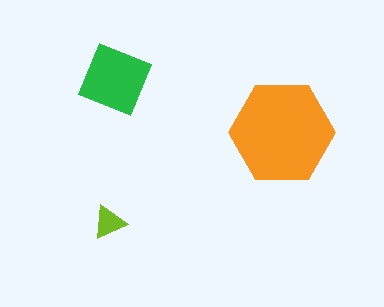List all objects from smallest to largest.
The lime triangle, the green square, the orange hexagon.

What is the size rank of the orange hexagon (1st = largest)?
1st.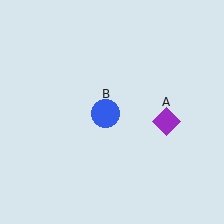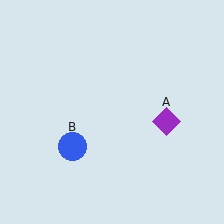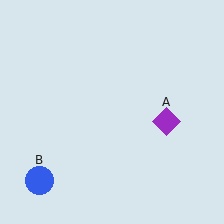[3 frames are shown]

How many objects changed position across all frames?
1 object changed position: blue circle (object B).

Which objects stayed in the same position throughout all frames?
Purple diamond (object A) remained stationary.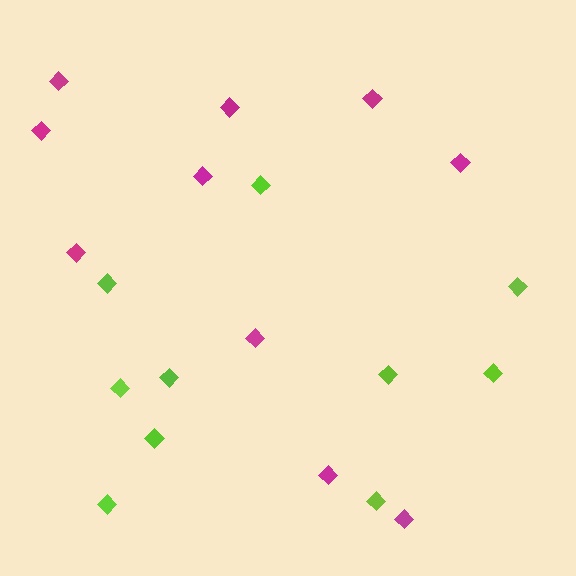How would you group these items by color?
There are 2 groups: one group of lime diamonds (10) and one group of magenta diamonds (10).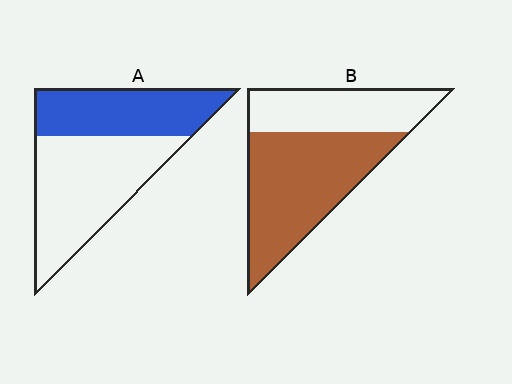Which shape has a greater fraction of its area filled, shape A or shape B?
Shape B.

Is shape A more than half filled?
No.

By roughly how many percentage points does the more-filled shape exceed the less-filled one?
By roughly 20 percentage points (B over A).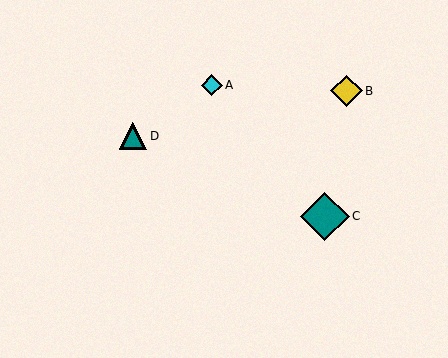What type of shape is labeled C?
Shape C is a teal diamond.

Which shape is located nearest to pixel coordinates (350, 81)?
The yellow diamond (labeled B) at (347, 91) is nearest to that location.